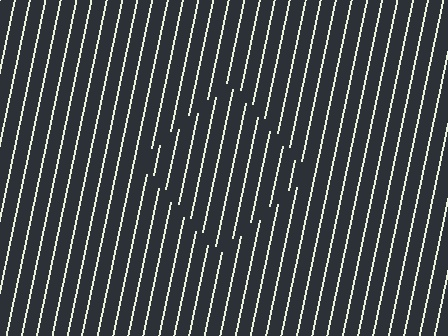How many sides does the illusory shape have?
4 sides — the line-ends trace a square.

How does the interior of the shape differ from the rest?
The interior of the shape contains the same grating, shifted by half a period — the contour is defined by the phase discontinuity where line-ends from the inner and outer gratings abut.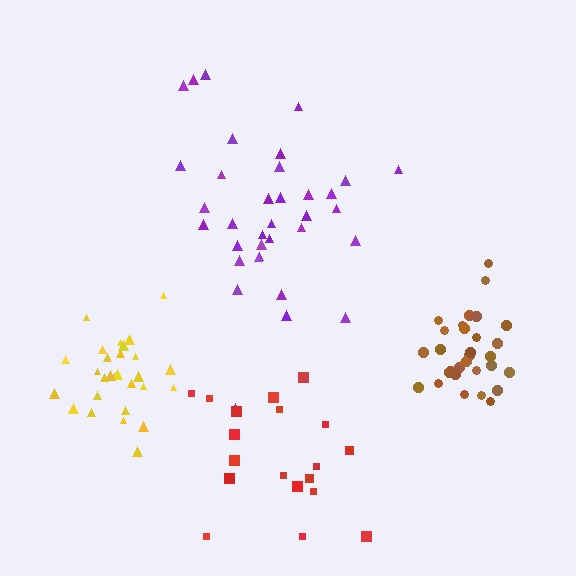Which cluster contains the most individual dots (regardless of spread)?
Purple (35).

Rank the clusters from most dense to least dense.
brown, yellow, purple, red.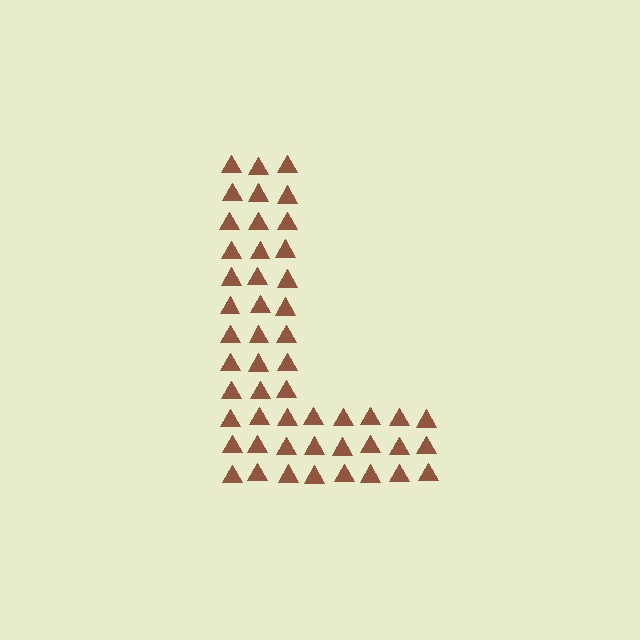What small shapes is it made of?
It is made of small triangles.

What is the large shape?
The large shape is the letter L.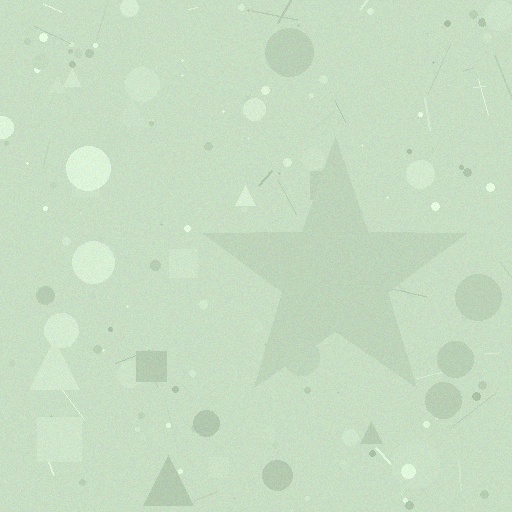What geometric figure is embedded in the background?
A star is embedded in the background.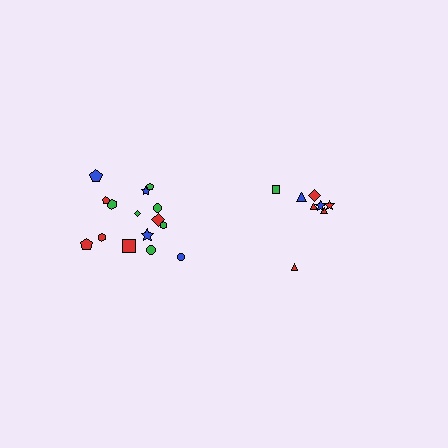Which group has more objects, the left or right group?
The left group.